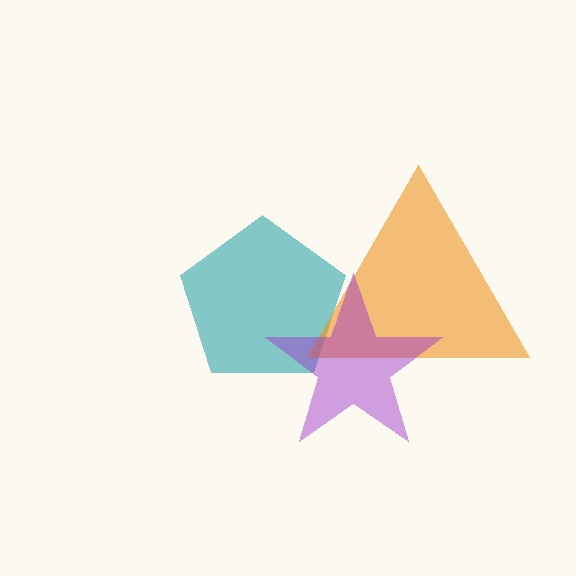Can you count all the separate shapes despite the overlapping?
Yes, there are 3 separate shapes.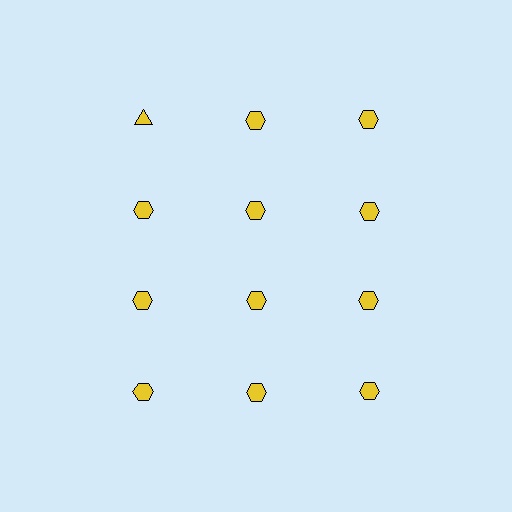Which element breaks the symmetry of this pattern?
The yellow triangle in the top row, leftmost column breaks the symmetry. All other shapes are yellow hexagons.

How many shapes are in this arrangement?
There are 12 shapes arranged in a grid pattern.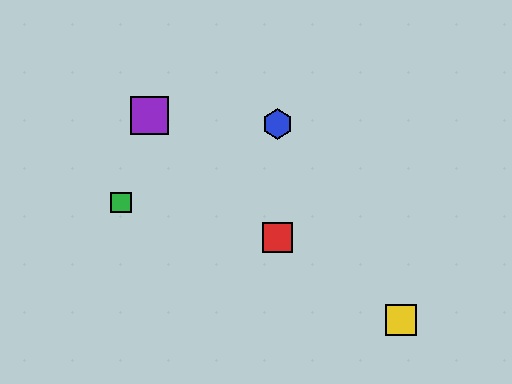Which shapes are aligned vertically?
The red square, the blue hexagon are aligned vertically.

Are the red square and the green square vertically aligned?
No, the red square is at x≈278 and the green square is at x≈121.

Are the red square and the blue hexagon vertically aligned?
Yes, both are at x≈278.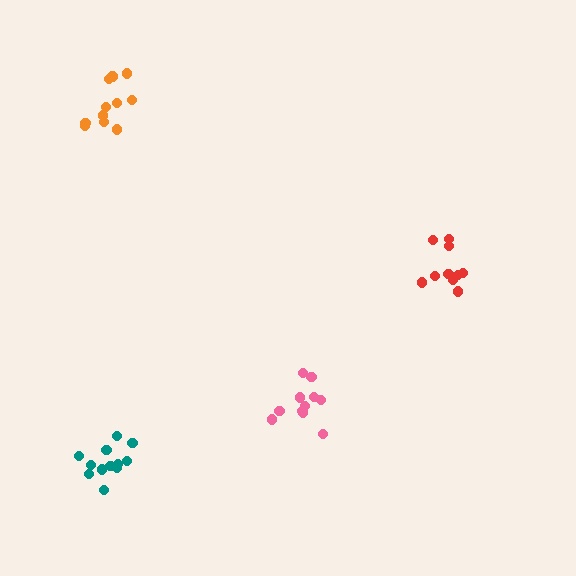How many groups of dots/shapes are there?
There are 4 groups.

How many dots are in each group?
Group 1: 12 dots, Group 2: 10 dots, Group 3: 11 dots, Group 4: 11 dots (44 total).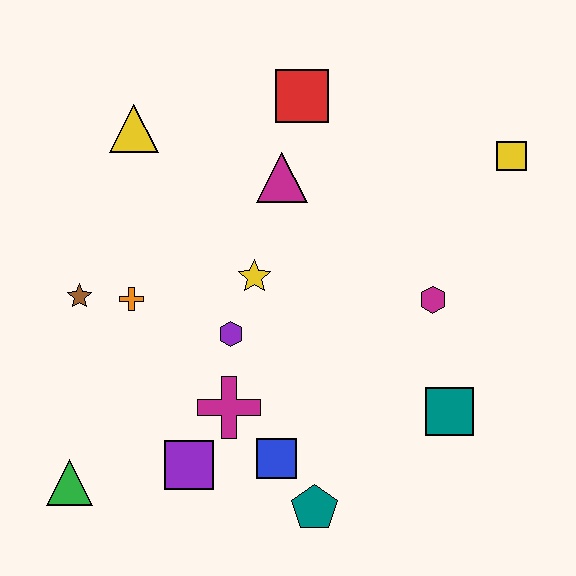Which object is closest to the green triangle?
The purple square is closest to the green triangle.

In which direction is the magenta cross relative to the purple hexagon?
The magenta cross is below the purple hexagon.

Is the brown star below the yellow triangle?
Yes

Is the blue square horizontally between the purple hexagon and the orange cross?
No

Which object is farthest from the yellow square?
The green triangle is farthest from the yellow square.